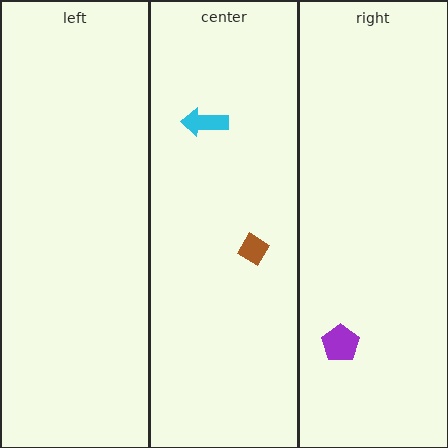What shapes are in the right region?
The purple pentagon.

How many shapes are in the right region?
1.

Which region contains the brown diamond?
The center region.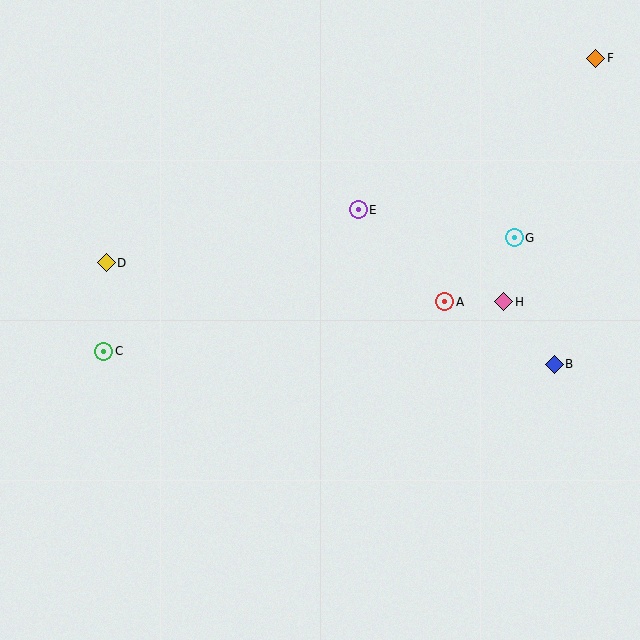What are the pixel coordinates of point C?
Point C is at (104, 351).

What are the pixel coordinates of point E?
Point E is at (358, 210).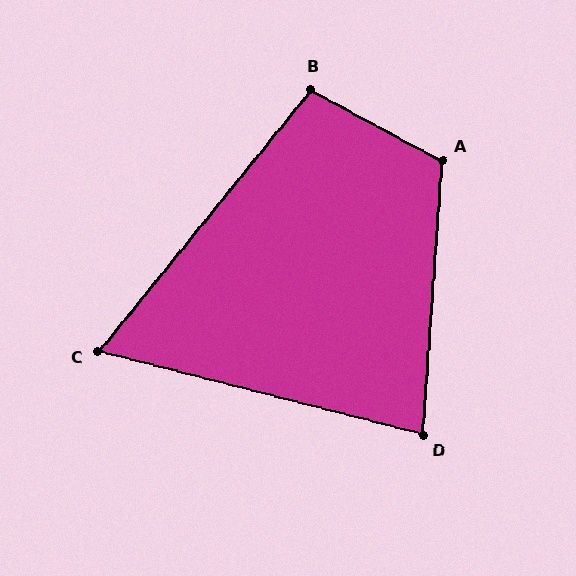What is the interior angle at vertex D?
Approximately 79 degrees (acute).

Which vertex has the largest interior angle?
A, at approximately 115 degrees.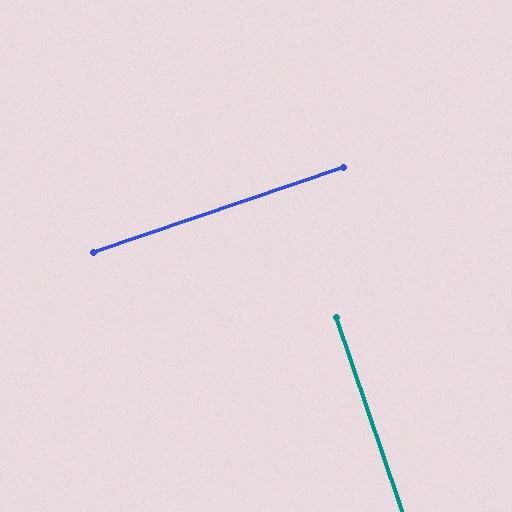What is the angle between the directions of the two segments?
Approximately 90 degrees.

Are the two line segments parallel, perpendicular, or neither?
Perpendicular — they meet at approximately 90°.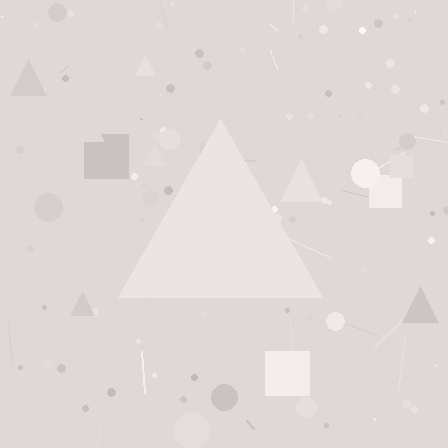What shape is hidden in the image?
A triangle is hidden in the image.